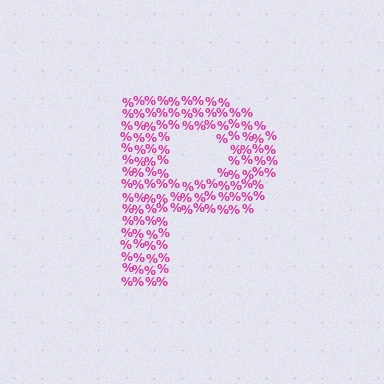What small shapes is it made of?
It is made of small percent signs.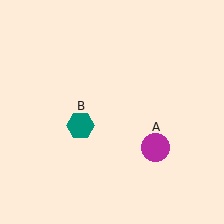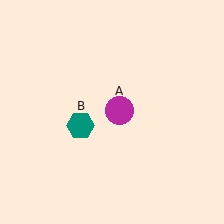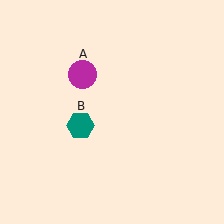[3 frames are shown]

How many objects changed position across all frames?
1 object changed position: magenta circle (object A).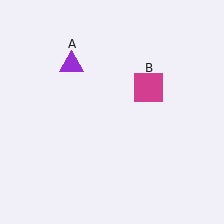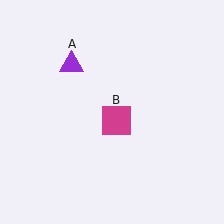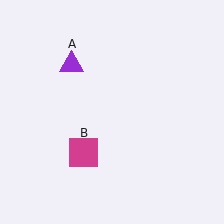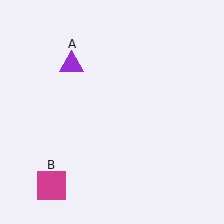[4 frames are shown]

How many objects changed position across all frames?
1 object changed position: magenta square (object B).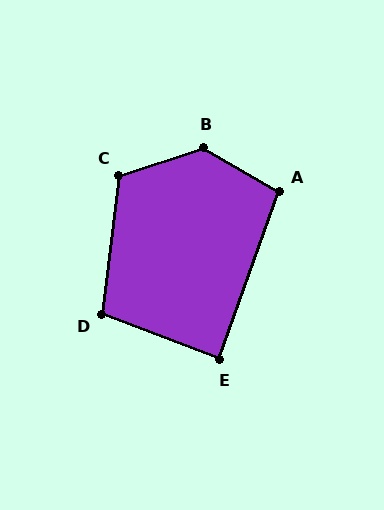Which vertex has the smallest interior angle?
E, at approximately 89 degrees.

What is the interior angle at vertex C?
Approximately 115 degrees (obtuse).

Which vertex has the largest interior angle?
B, at approximately 132 degrees.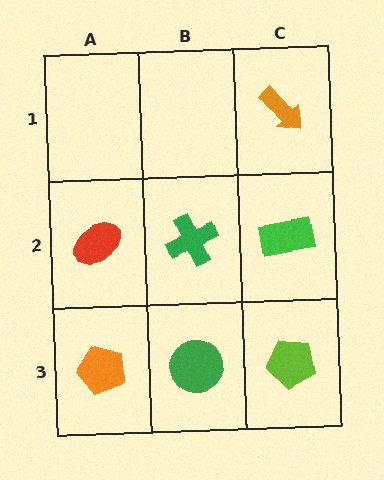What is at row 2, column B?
A green cross.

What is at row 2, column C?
A green rectangle.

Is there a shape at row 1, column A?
No, that cell is empty.